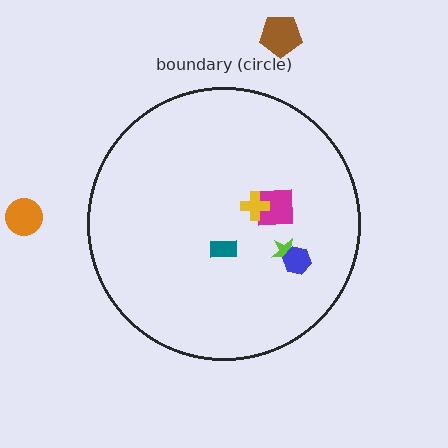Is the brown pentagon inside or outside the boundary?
Outside.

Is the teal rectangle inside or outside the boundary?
Inside.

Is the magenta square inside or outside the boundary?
Inside.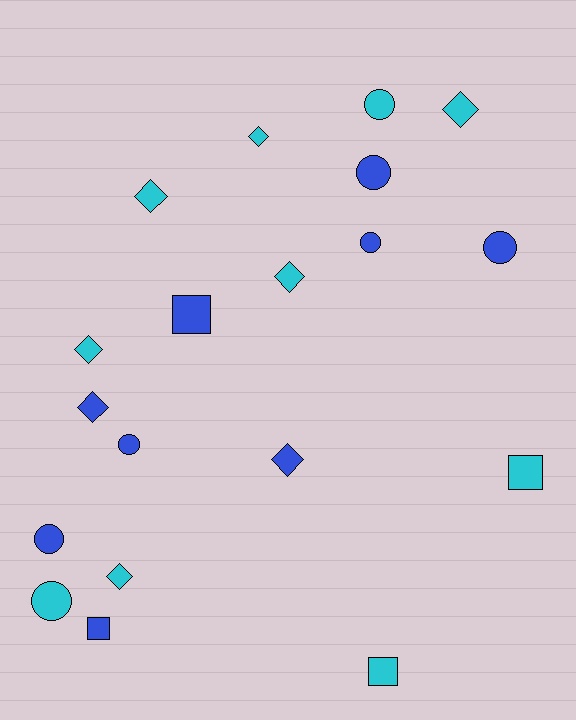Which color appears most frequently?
Cyan, with 10 objects.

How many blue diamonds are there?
There are 2 blue diamonds.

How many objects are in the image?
There are 19 objects.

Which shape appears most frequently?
Diamond, with 8 objects.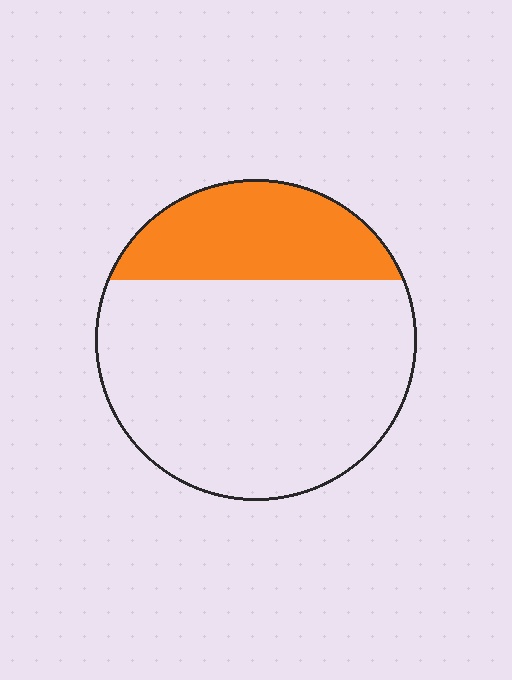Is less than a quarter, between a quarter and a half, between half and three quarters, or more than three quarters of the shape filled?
Between a quarter and a half.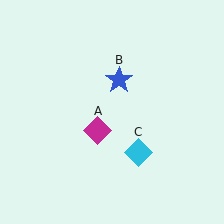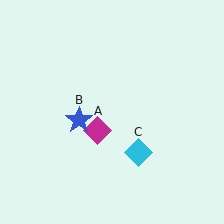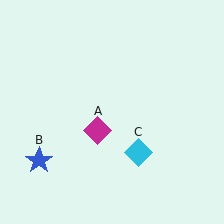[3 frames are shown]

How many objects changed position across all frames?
1 object changed position: blue star (object B).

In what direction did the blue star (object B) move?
The blue star (object B) moved down and to the left.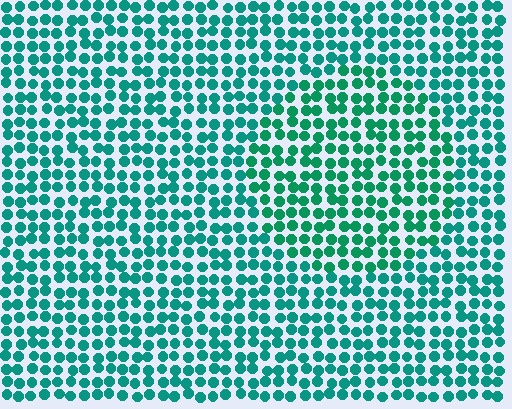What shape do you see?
I see a circle.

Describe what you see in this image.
The image is filled with small teal elements in a uniform arrangement. A circle-shaped region is visible where the elements are tinted to a slightly different hue, forming a subtle color boundary.